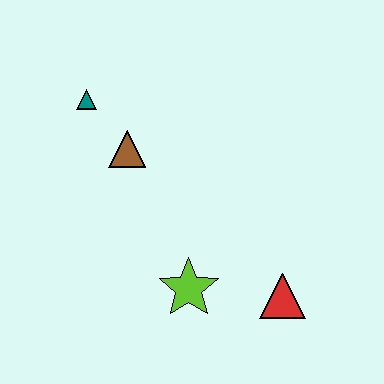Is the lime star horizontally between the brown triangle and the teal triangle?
No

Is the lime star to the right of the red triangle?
No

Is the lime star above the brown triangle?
No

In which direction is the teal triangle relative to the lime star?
The teal triangle is above the lime star.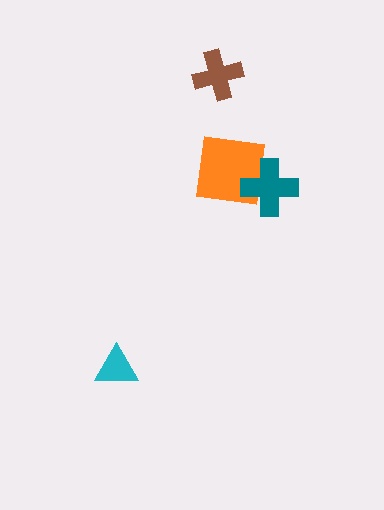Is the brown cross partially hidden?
No, no other shape covers it.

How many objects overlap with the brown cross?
0 objects overlap with the brown cross.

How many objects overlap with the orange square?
1 object overlaps with the orange square.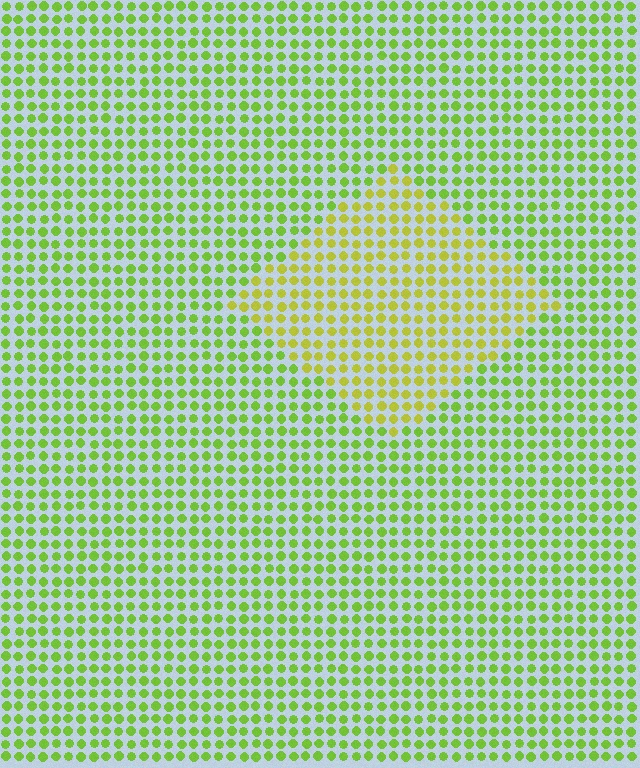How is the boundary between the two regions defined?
The boundary is defined purely by a slight shift in hue (about 29 degrees). Spacing, size, and orientation are identical on both sides.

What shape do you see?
I see a diamond.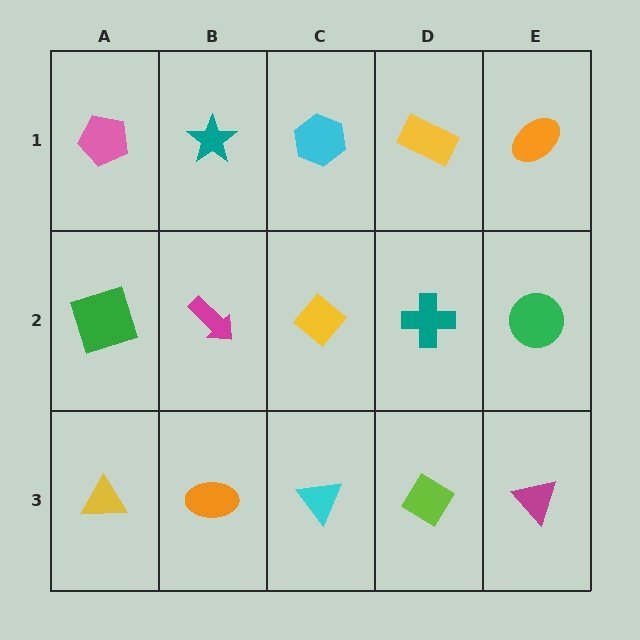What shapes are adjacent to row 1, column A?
A green square (row 2, column A), a teal star (row 1, column B).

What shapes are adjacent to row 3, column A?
A green square (row 2, column A), an orange ellipse (row 3, column B).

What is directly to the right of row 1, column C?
A yellow rectangle.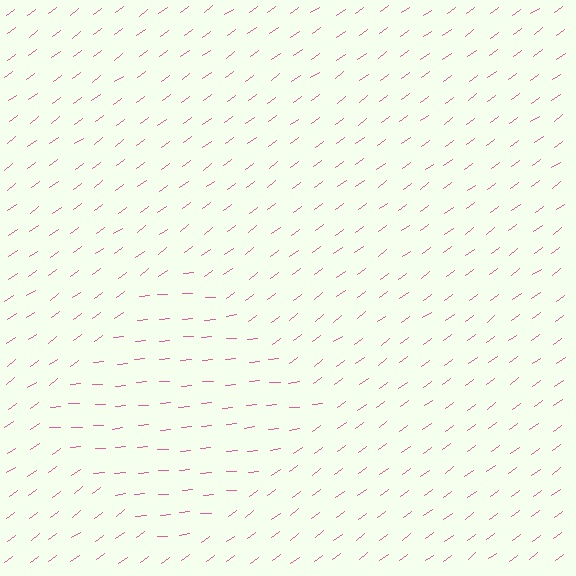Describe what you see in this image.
The image is filled with small pink line segments. A diamond region in the image has lines oriented differently from the surrounding lines, creating a visible texture boundary.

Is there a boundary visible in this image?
Yes, there is a texture boundary formed by a change in line orientation.